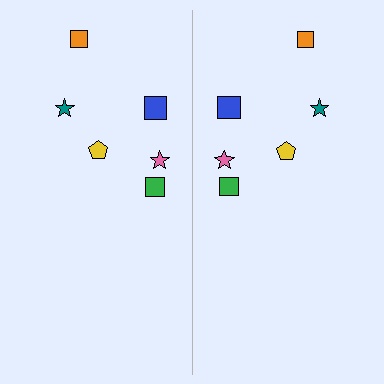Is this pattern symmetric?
Yes, this pattern has bilateral (reflection) symmetry.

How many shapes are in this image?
There are 12 shapes in this image.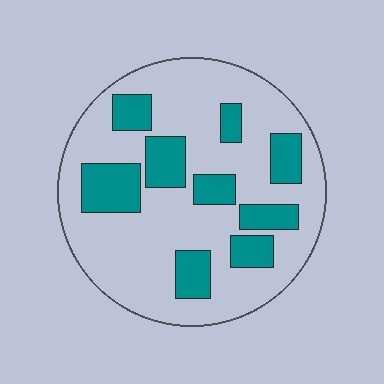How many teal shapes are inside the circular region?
9.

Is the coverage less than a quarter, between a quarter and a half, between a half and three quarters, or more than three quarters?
Between a quarter and a half.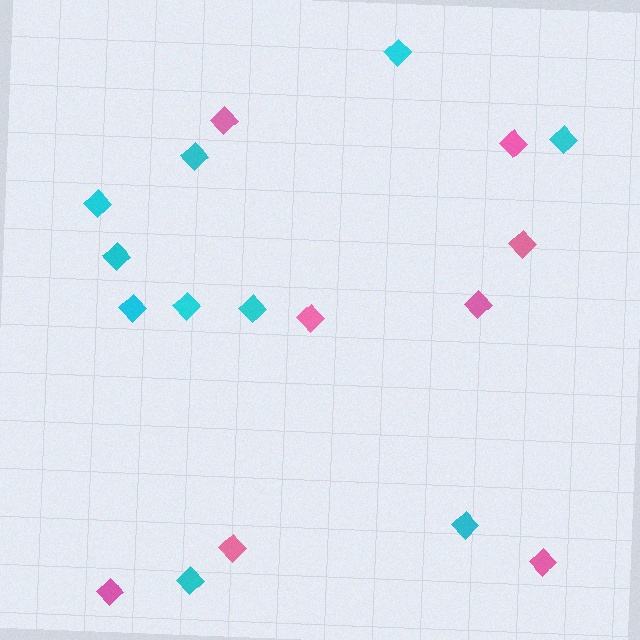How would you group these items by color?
There are 2 groups: one group of pink diamonds (8) and one group of cyan diamonds (10).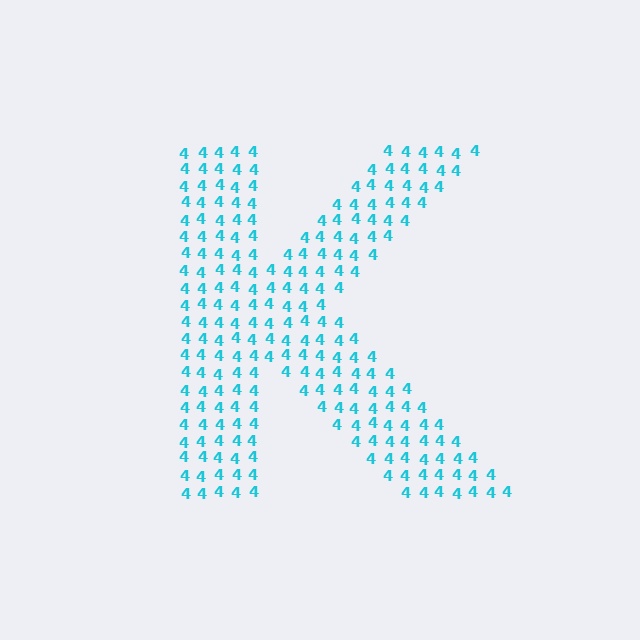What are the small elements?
The small elements are digit 4's.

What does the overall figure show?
The overall figure shows the letter K.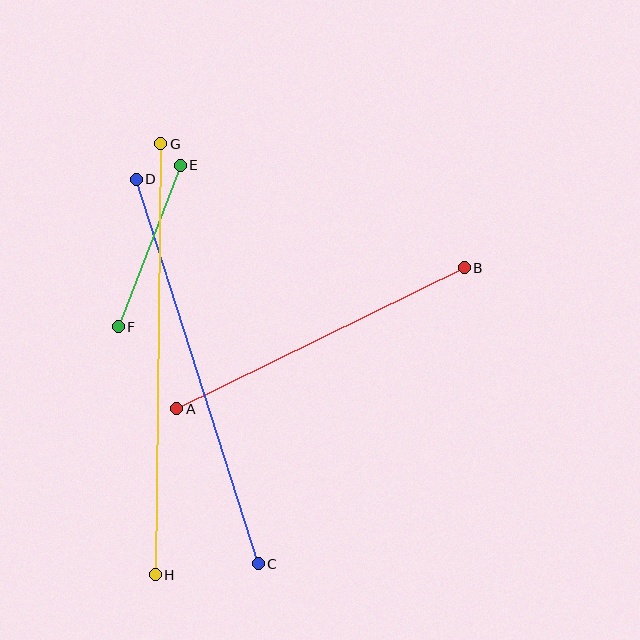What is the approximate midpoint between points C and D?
The midpoint is at approximately (197, 371) pixels.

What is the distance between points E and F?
The distance is approximately 173 pixels.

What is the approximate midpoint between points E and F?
The midpoint is at approximately (149, 246) pixels.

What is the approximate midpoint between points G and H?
The midpoint is at approximately (158, 359) pixels.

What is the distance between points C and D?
The distance is approximately 404 pixels.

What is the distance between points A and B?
The distance is approximately 320 pixels.